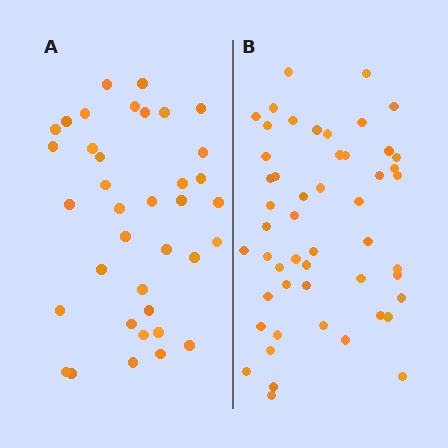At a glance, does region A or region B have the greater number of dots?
Region B (the right region) has more dots.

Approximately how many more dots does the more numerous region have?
Region B has approximately 15 more dots than region A.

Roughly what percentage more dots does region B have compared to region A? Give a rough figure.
About 40% more.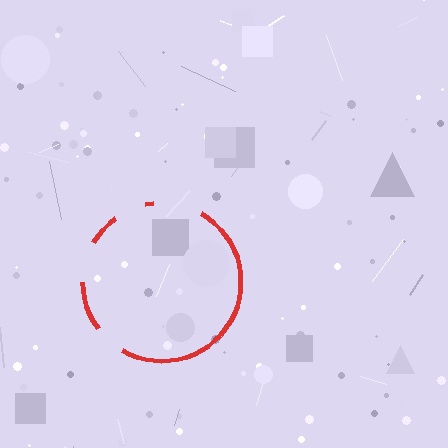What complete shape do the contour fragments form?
The contour fragments form a circle.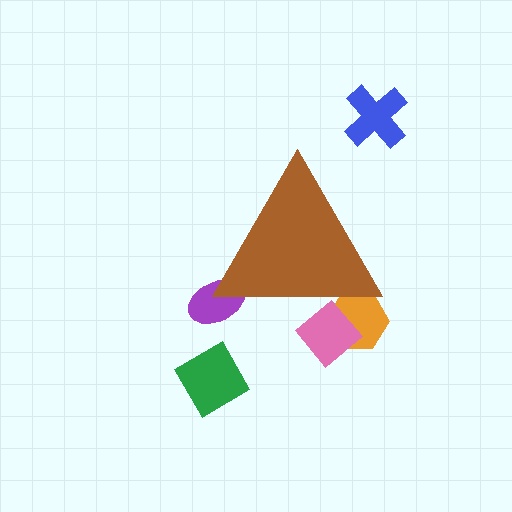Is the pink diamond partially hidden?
Yes, the pink diamond is partially hidden behind the brown triangle.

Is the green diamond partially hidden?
No, the green diamond is fully visible.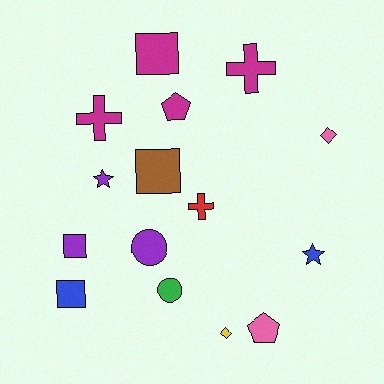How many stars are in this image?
There are 2 stars.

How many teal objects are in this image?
There are no teal objects.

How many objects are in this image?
There are 15 objects.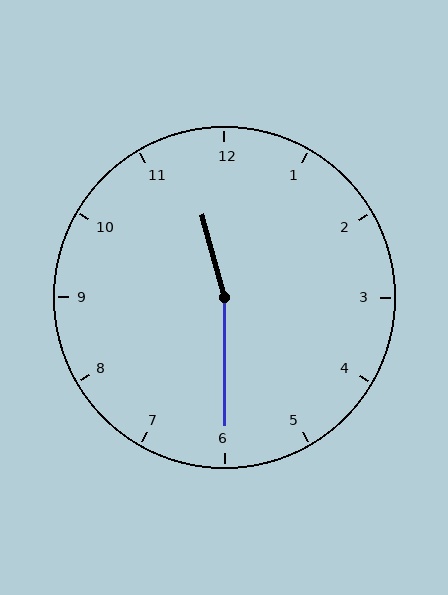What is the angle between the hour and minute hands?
Approximately 165 degrees.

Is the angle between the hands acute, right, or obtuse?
It is obtuse.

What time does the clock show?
11:30.